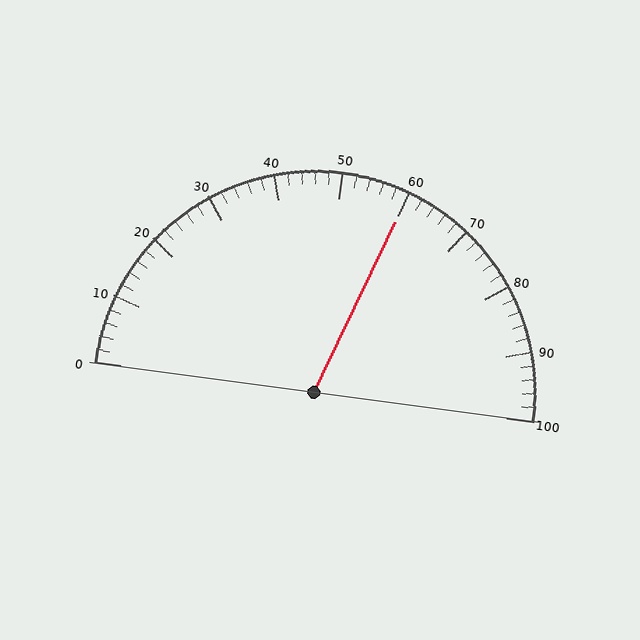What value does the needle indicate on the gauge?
The needle indicates approximately 60.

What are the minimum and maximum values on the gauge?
The gauge ranges from 0 to 100.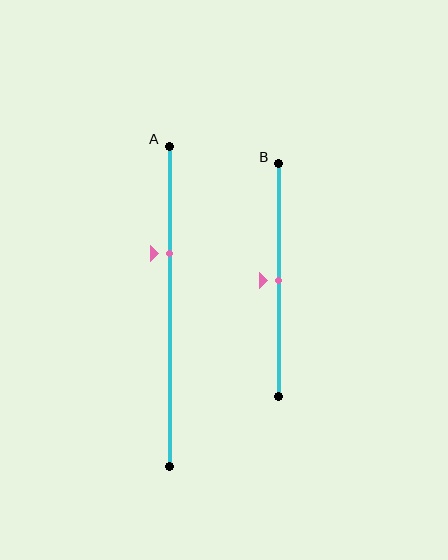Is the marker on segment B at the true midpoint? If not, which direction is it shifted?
Yes, the marker on segment B is at the true midpoint.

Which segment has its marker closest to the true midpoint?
Segment B has its marker closest to the true midpoint.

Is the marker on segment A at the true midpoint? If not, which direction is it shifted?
No, the marker on segment A is shifted upward by about 16% of the segment length.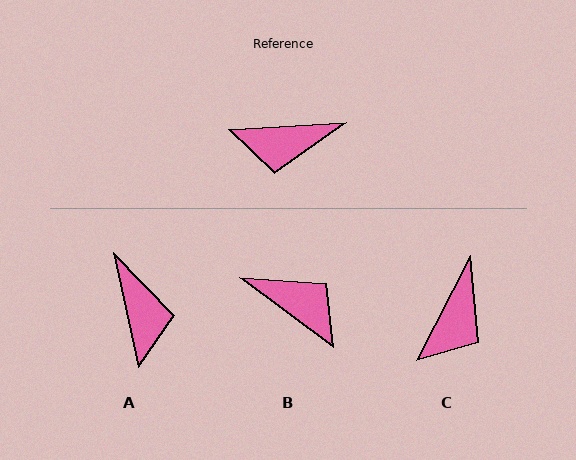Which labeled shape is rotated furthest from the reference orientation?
B, about 140 degrees away.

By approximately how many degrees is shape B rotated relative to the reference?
Approximately 140 degrees counter-clockwise.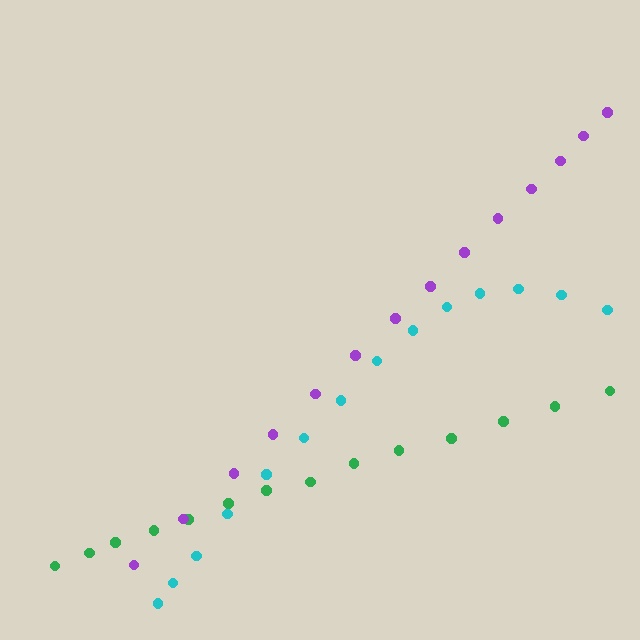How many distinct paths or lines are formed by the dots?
There are 3 distinct paths.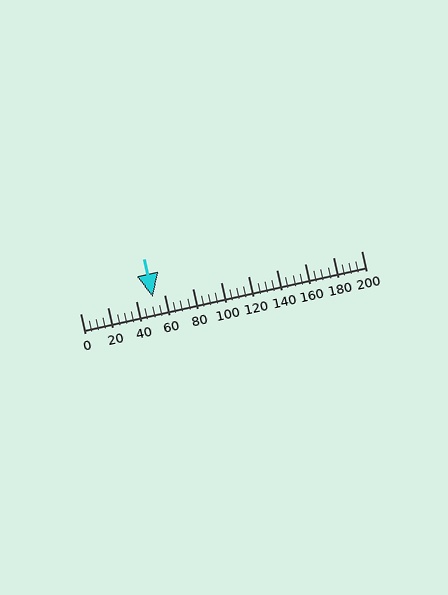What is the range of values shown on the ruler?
The ruler shows values from 0 to 200.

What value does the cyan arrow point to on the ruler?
The cyan arrow points to approximately 52.